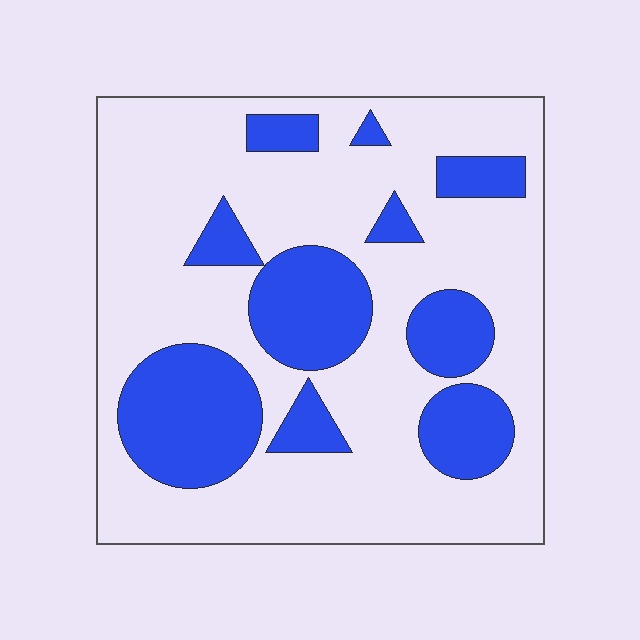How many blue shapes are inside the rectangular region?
10.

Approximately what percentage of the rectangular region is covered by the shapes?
Approximately 30%.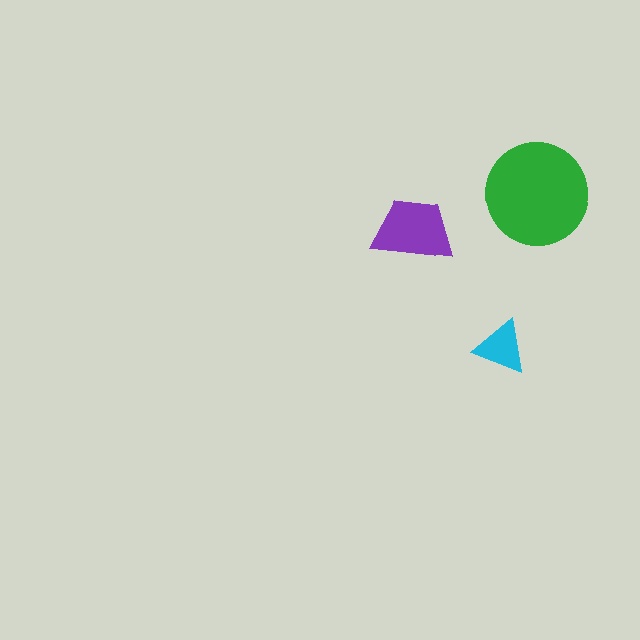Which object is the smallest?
The cyan triangle.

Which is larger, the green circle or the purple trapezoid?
The green circle.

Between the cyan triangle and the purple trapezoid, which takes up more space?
The purple trapezoid.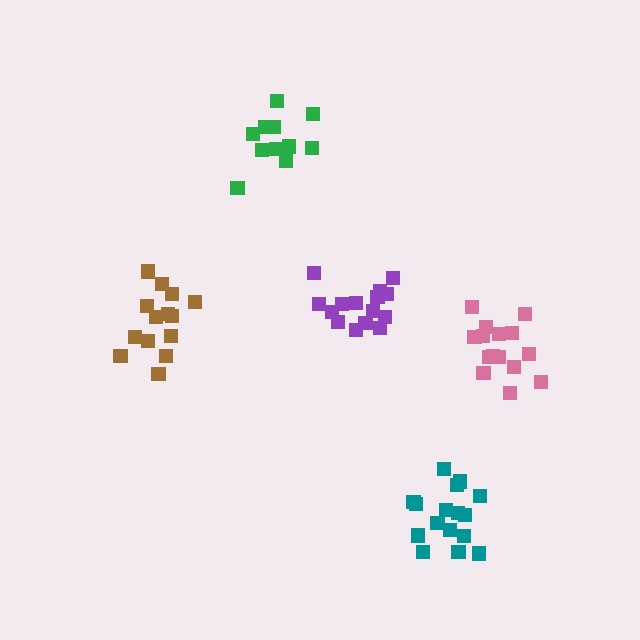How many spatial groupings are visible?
There are 5 spatial groupings.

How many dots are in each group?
Group 1: 16 dots, Group 2: 14 dots, Group 3: 16 dots, Group 4: 15 dots, Group 5: 11 dots (72 total).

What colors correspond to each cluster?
The clusters are colored: pink, brown, teal, purple, green.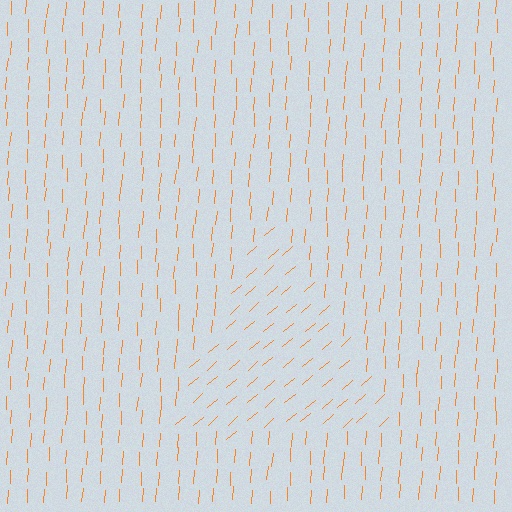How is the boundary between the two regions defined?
The boundary is defined purely by a change in line orientation (approximately 45 degrees difference). All lines are the same color and thickness.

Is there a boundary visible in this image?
Yes, there is a texture boundary formed by a change in line orientation.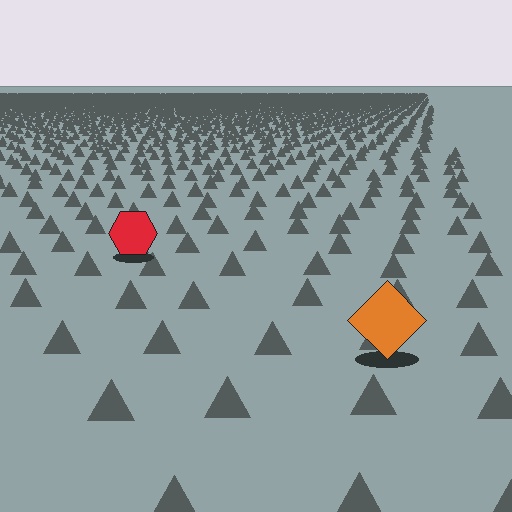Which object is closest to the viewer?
The orange diamond is closest. The texture marks near it are larger and more spread out.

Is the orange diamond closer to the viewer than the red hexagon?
Yes. The orange diamond is closer — you can tell from the texture gradient: the ground texture is coarser near it.